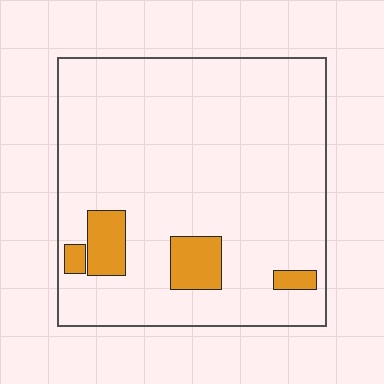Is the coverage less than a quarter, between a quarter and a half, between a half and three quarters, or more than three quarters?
Less than a quarter.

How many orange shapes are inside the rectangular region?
4.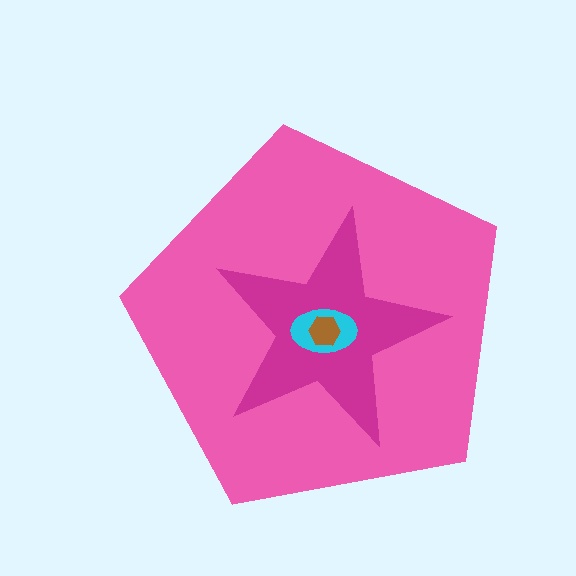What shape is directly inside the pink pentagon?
The magenta star.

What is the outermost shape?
The pink pentagon.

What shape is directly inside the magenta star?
The cyan ellipse.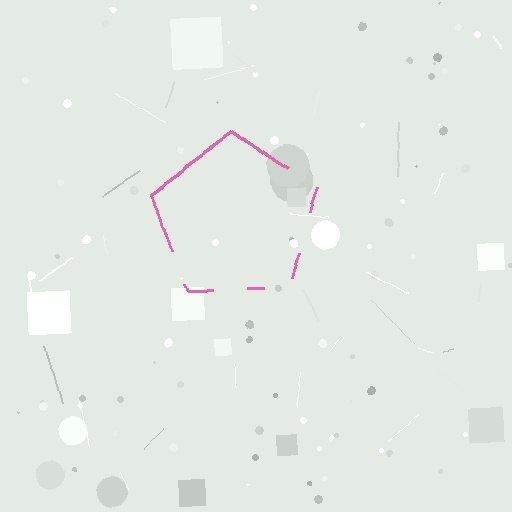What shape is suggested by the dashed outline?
The dashed outline suggests a pentagon.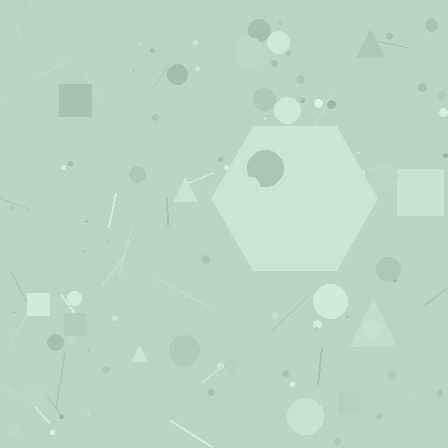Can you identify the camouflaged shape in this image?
The camouflaged shape is a hexagon.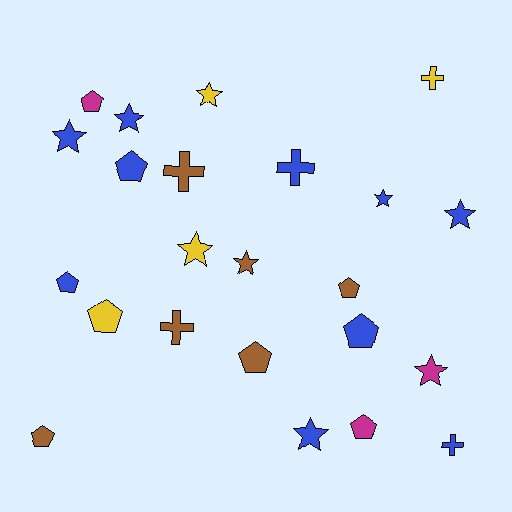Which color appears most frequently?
Blue, with 10 objects.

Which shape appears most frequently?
Star, with 9 objects.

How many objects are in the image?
There are 23 objects.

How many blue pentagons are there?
There are 3 blue pentagons.